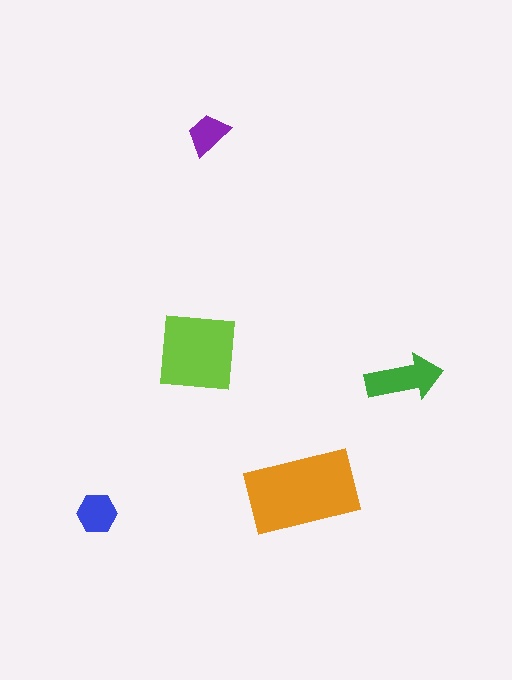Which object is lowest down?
The blue hexagon is bottommost.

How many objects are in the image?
There are 5 objects in the image.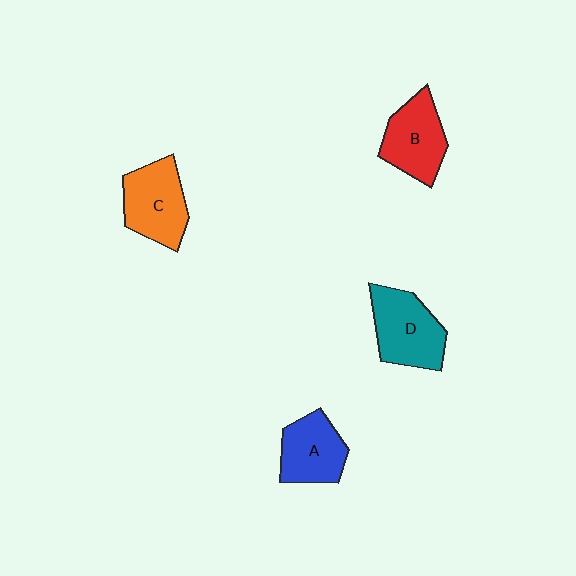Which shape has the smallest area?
Shape A (blue).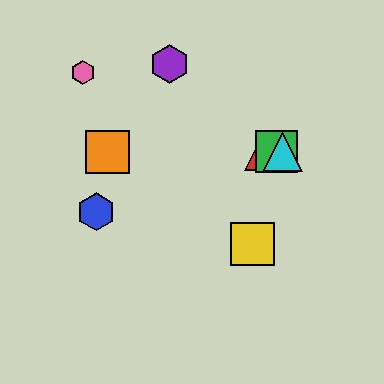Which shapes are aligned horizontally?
The red triangle, the green square, the orange square, the cyan triangle are aligned horizontally.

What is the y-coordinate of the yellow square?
The yellow square is at y≈244.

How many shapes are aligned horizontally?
4 shapes (the red triangle, the green square, the orange square, the cyan triangle) are aligned horizontally.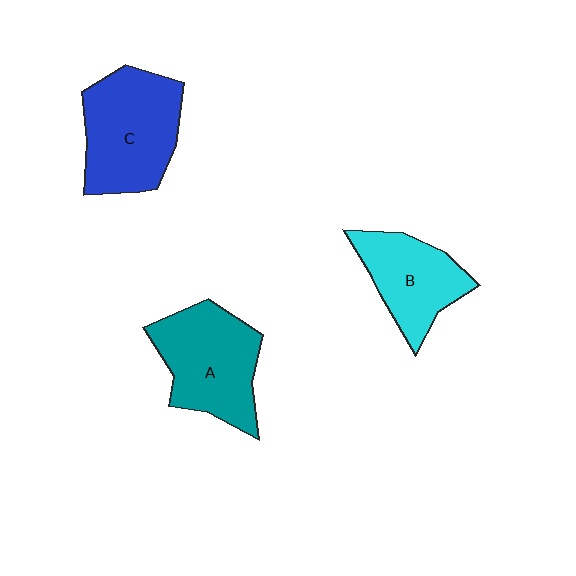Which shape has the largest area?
Shape C (blue).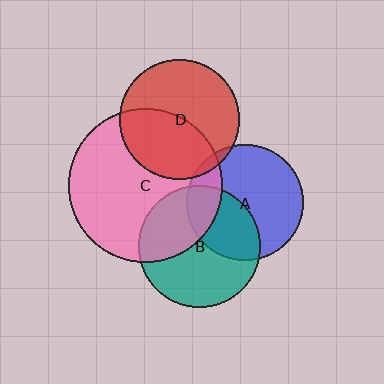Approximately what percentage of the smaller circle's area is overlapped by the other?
Approximately 20%.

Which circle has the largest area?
Circle C (pink).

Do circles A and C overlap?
Yes.